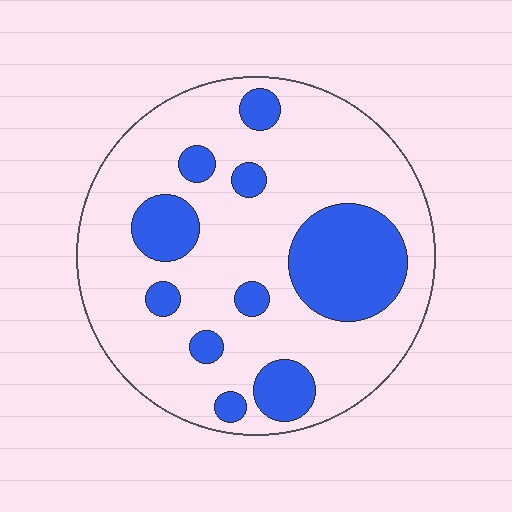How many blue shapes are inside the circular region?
10.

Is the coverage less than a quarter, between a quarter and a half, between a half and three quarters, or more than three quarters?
Less than a quarter.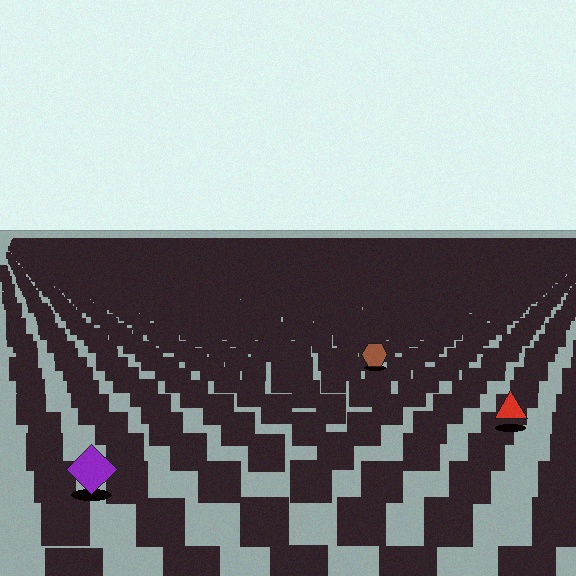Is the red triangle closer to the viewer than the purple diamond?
No. The purple diamond is closer — you can tell from the texture gradient: the ground texture is coarser near it.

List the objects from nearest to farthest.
From nearest to farthest: the purple diamond, the red triangle, the brown hexagon.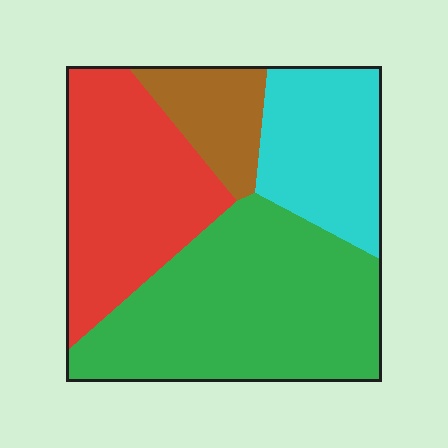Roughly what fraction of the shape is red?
Red takes up between a sixth and a third of the shape.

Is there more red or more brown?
Red.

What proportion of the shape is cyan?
Cyan takes up about one fifth (1/5) of the shape.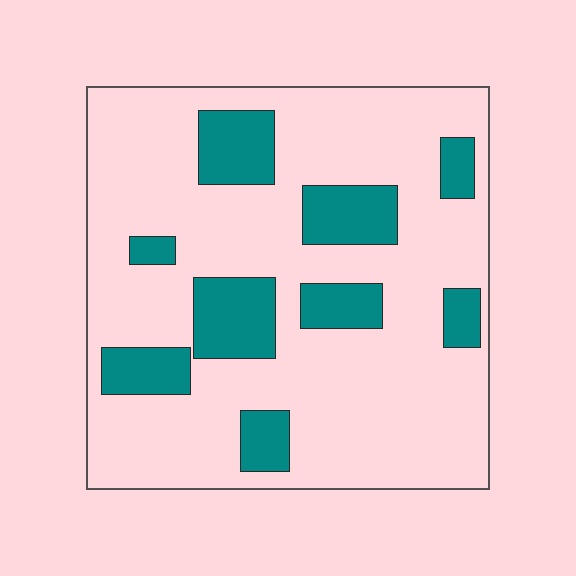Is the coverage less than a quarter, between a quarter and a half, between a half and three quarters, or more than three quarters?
Less than a quarter.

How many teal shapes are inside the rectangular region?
9.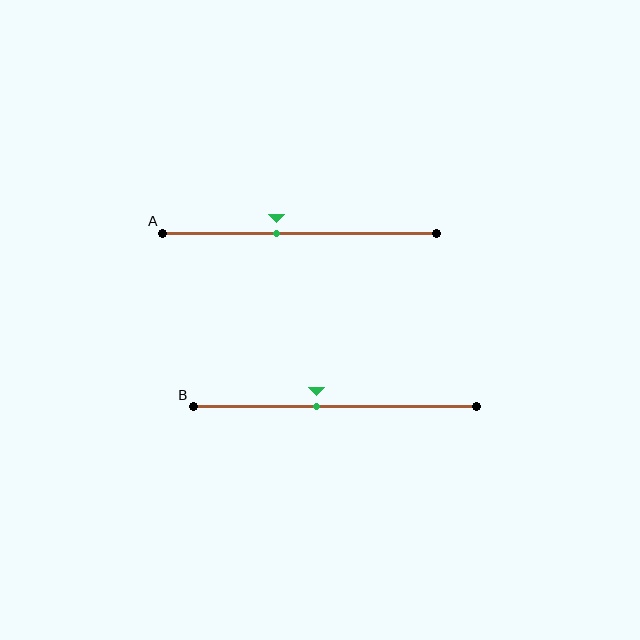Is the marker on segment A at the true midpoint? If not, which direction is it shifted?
No, the marker on segment A is shifted to the left by about 8% of the segment length.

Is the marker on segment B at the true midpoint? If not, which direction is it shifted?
No, the marker on segment B is shifted to the left by about 6% of the segment length.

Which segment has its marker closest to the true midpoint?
Segment B has its marker closest to the true midpoint.